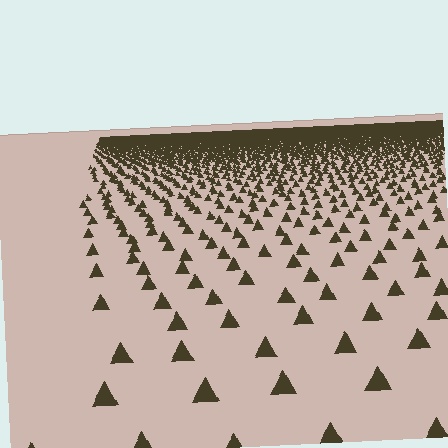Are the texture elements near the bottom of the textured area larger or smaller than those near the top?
Larger. Near the bottom, elements are closer to the viewer and appear at a bigger on-screen size.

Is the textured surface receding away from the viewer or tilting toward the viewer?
The surface is receding away from the viewer. Texture elements get smaller and denser toward the top.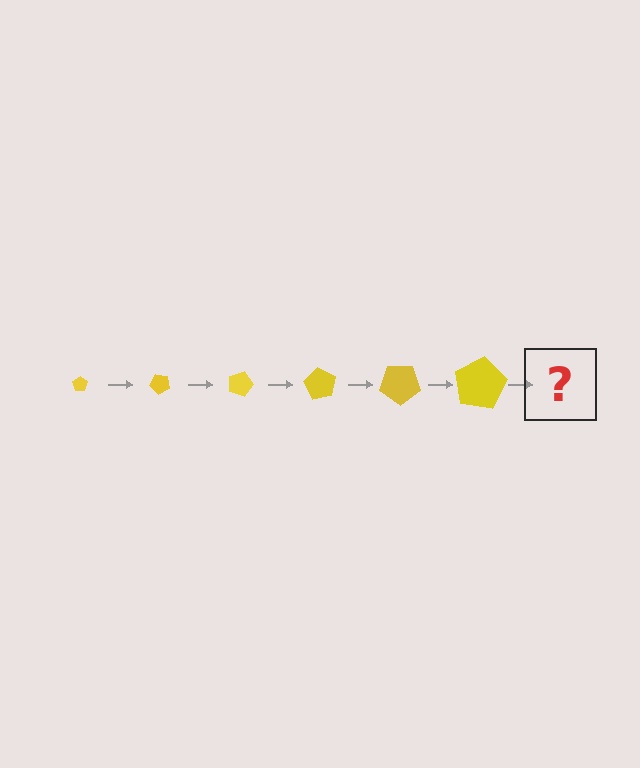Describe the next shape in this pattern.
It should be a pentagon, larger than the previous one and rotated 270 degrees from the start.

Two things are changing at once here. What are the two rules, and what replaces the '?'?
The two rules are that the pentagon grows larger each step and it rotates 45 degrees each step. The '?' should be a pentagon, larger than the previous one and rotated 270 degrees from the start.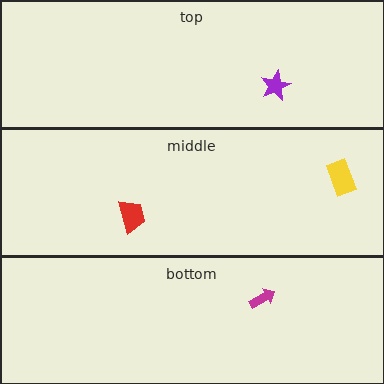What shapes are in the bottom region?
The magenta arrow.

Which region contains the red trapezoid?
The middle region.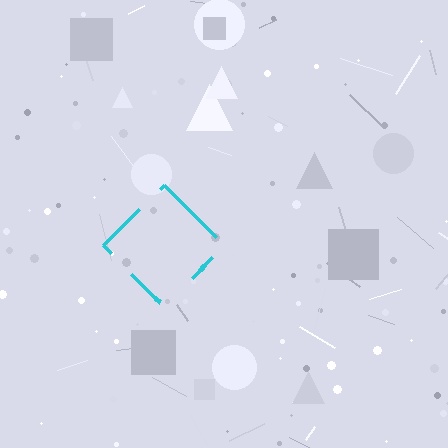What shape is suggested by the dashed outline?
The dashed outline suggests a diamond.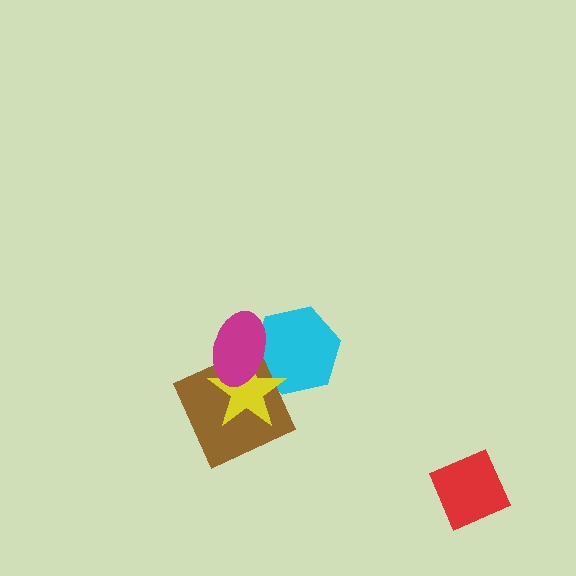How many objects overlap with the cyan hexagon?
2 objects overlap with the cyan hexagon.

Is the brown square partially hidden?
Yes, it is partially covered by another shape.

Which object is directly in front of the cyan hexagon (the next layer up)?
The yellow star is directly in front of the cyan hexagon.